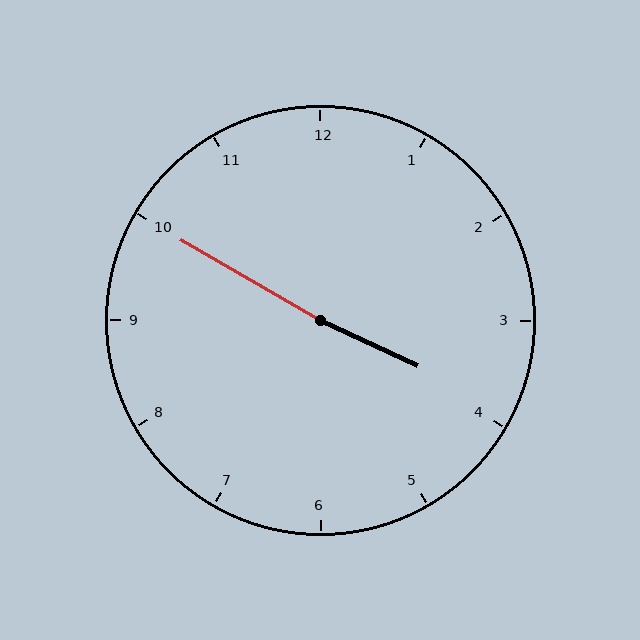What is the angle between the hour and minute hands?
Approximately 175 degrees.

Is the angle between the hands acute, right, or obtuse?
It is obtuse.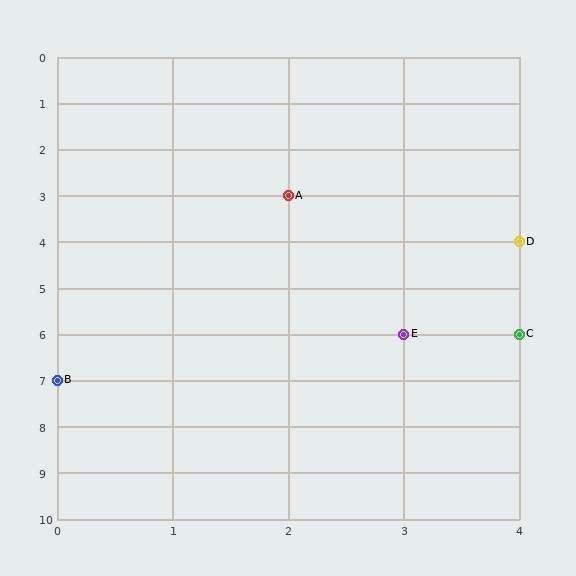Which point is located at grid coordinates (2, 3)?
Point A is at (2, 3).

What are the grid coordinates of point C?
Point C is at grid coordinates (4, 6).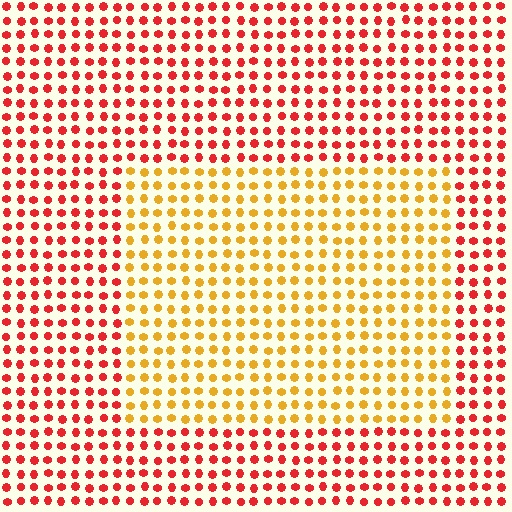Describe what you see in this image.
The image is filled with small red elements in a uniform arrangement. A rectangle-shaped region is visible where the elements are tinted to a slightly different hue, forming a subtle color boundary.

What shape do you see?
I see a rectangle.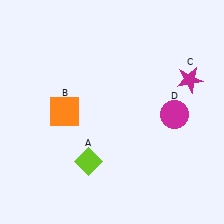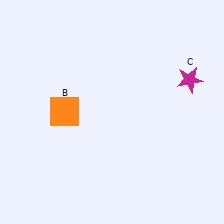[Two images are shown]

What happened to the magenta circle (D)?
The magenta circle (D) was removed in Image 2. It was in the bottom-right area of Image 1.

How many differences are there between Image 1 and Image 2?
There are 2 differences between the two images.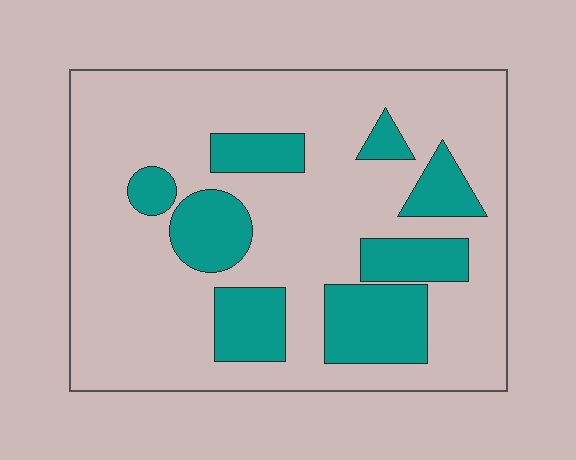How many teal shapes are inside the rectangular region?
8.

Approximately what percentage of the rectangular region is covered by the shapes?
Approximately 25%.